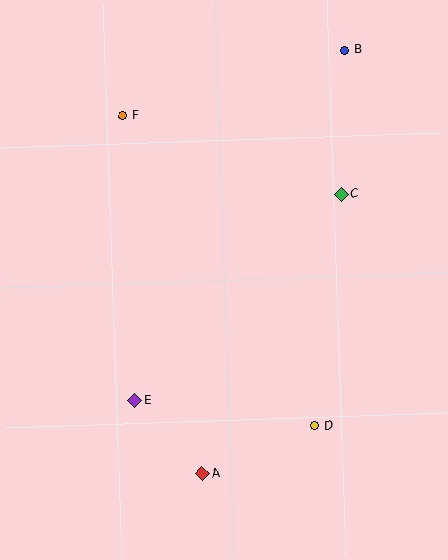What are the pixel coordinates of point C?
Point C is at (341, 194).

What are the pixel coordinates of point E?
Point E is at (135, 400).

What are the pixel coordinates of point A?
Point A is at (202, 473).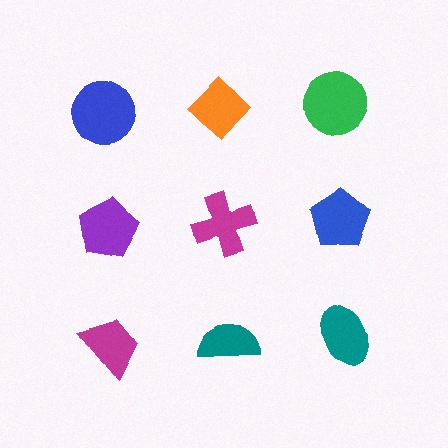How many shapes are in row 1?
3 shapes.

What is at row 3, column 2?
A teal semicircle.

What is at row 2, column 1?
A purple pentagon.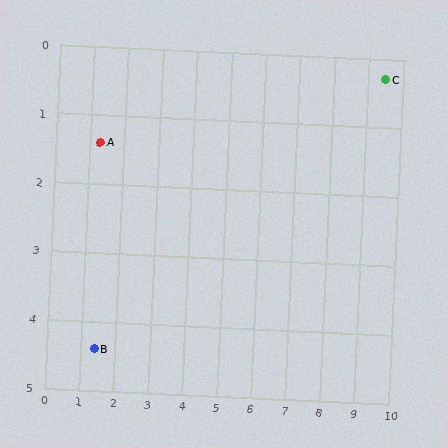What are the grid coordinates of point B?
Point B is at approximately (1.4, 4.4).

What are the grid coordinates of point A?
Point A is at approximately (1.3, 1.4).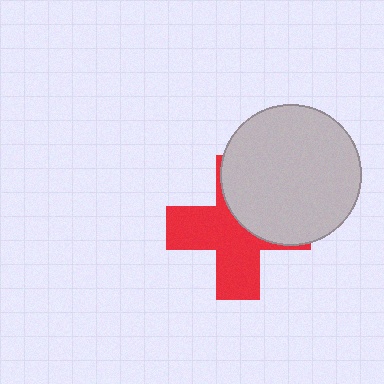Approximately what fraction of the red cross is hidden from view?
Roughly 42% of the red cross is hidden behind the light gray circle.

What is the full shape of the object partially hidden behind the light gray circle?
The partially hidden object is a red cross.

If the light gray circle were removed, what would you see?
You would see the complete red cross.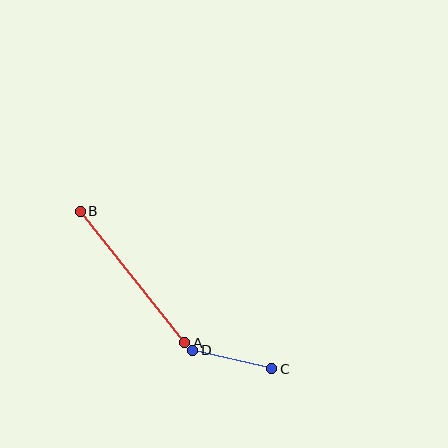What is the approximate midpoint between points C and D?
The midpoint is at approximately (232, 360) pixels.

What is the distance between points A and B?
The distance is approximately 168 pixels.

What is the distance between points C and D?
The distance is approximately 81 pixels.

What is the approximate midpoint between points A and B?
The midpoint is at approximately (132, 277) pixels.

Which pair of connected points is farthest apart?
Points A and B are farthest apart.